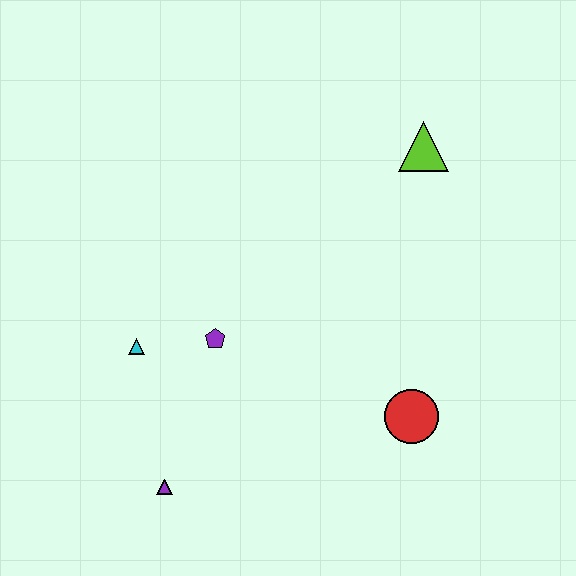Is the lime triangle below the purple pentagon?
No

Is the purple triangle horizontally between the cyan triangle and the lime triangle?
Yes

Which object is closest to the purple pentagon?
The cyan triangle is closest to the purple pentagon.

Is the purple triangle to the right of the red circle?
No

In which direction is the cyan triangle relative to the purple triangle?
The cyan triangle is above the purple triangle.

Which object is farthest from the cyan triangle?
The lime triangle is farthest from the cyan triangle.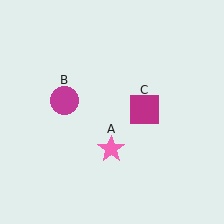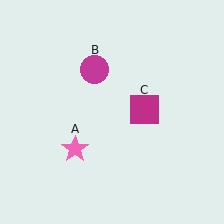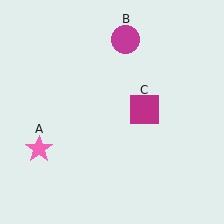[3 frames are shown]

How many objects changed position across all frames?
2 objects changed position: pink star (object A), magenta circle (object B).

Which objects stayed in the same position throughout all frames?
Magenta square (object C) remained stationary.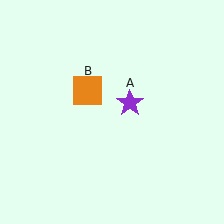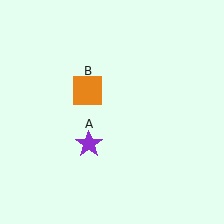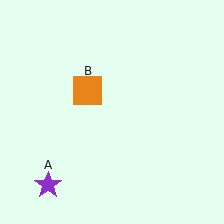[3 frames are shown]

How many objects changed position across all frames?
1 object changed position: purple star (object A).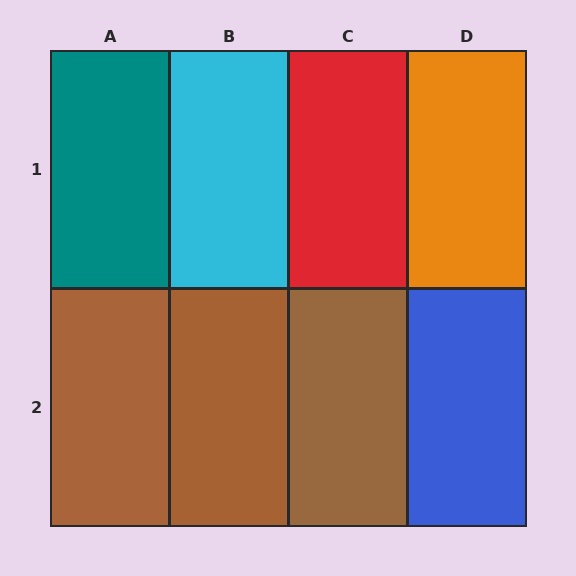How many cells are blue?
1 cell is blue.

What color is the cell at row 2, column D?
Blue.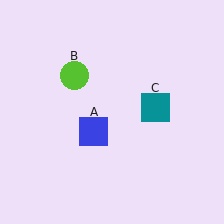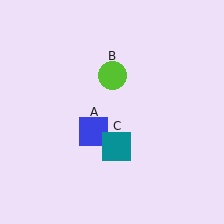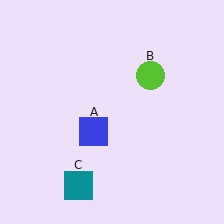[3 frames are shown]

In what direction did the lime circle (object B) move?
The lime circle (object B) moved right.